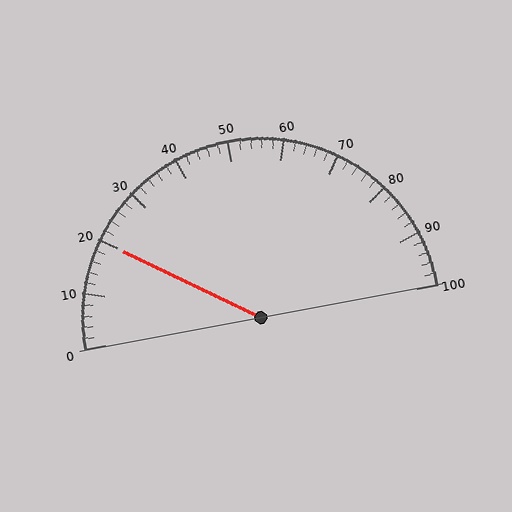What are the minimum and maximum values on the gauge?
The gauge ranges from 0 to 100.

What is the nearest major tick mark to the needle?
The nearest major tick mark is 20.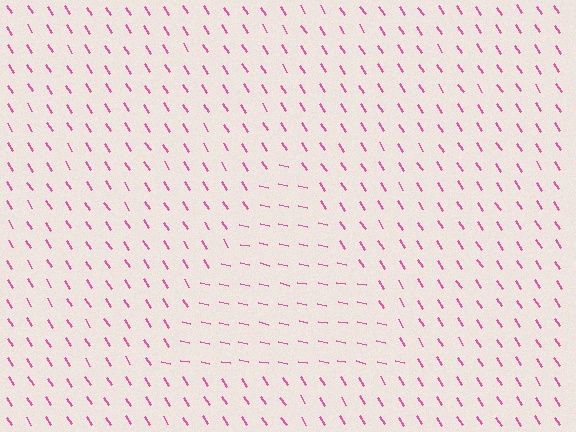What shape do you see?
I see a triangle.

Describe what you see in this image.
The image is filled with small pink line segments. A triangle region in the image has lines oriented differently from the surrounding lines, creating a visible texture boundary.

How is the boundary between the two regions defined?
The boundary is defined purely by a change in line orientation (approximately 45 degrees difference). All lines are the same color and thickness.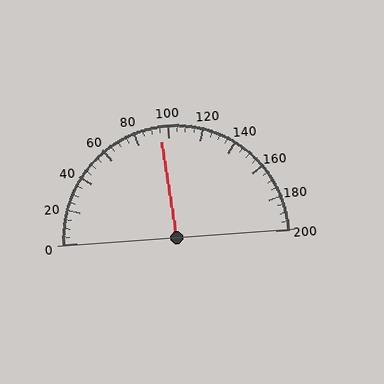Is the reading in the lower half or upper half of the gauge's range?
The reading is in the lower half of the range (0 to 200).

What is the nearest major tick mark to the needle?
The nearest major tick mark is 100.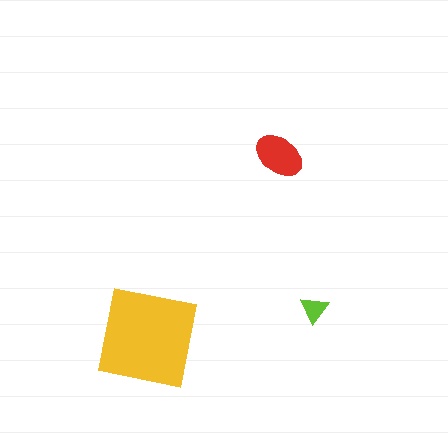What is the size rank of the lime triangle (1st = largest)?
3rd.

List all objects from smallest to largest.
The lime triangle, the red ellipse, the yellow square.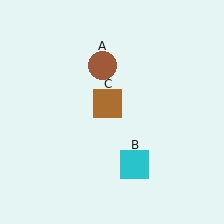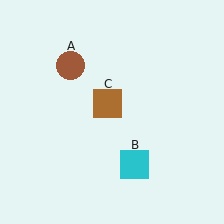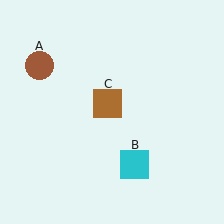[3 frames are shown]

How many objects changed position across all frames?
1 object changed position: brown circle (object A).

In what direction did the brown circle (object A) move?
The brown circle (object A) moved left.